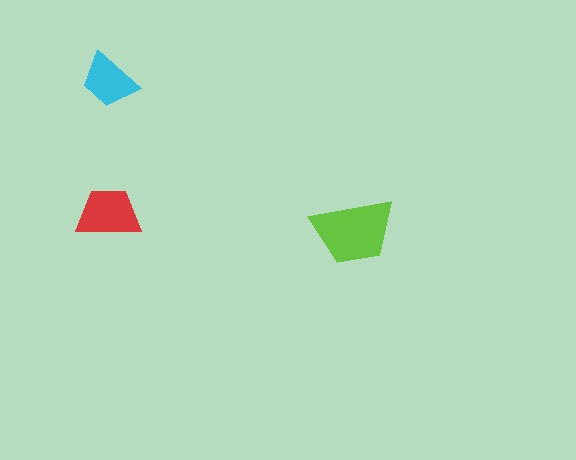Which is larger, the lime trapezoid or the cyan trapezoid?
The lime one.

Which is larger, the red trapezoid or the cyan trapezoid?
The red one.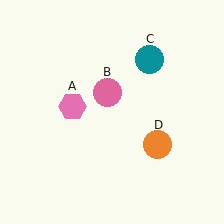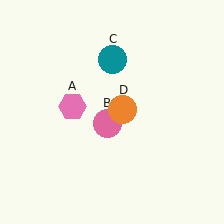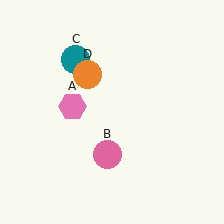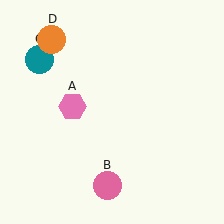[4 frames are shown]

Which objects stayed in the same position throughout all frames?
Pink hexagon (object A) remained stationary.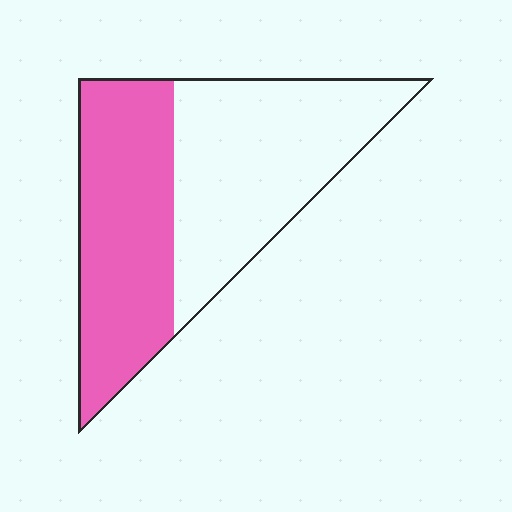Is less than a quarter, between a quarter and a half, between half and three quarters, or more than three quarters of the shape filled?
Between a quarter and a half.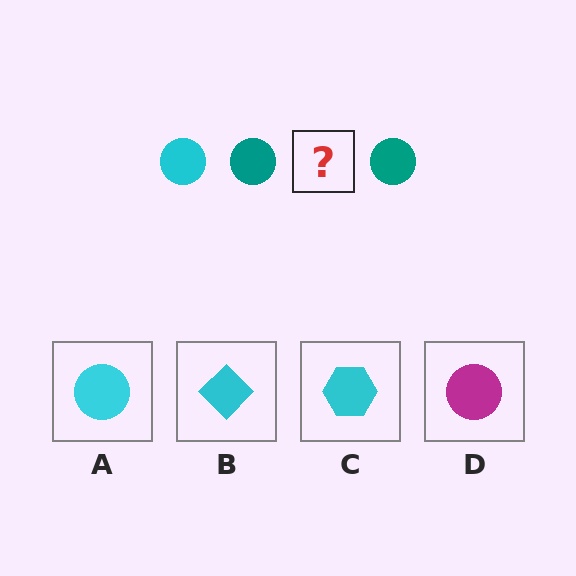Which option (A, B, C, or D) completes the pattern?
A.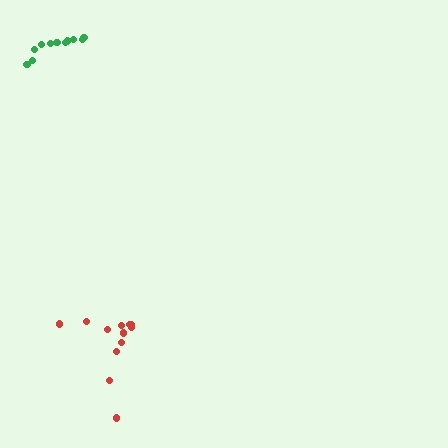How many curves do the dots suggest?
There are 2 distinct paths.